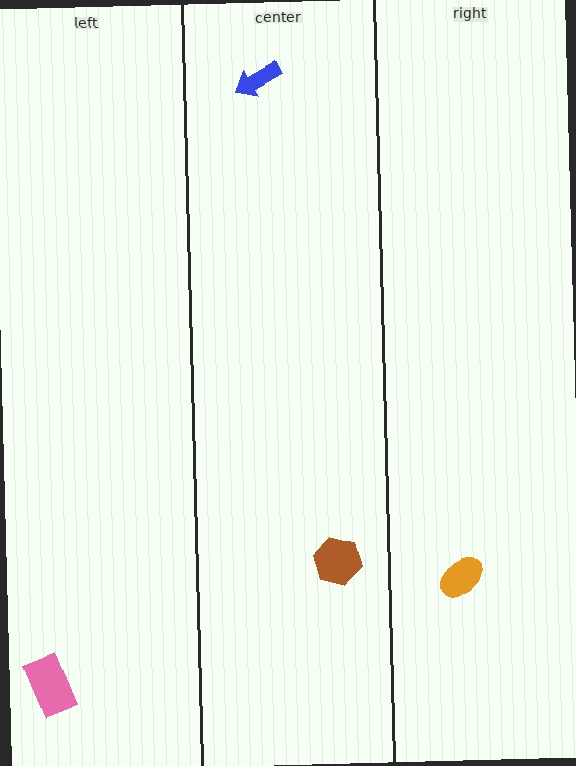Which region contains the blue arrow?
The center region.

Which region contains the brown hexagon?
The center region.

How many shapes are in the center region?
2.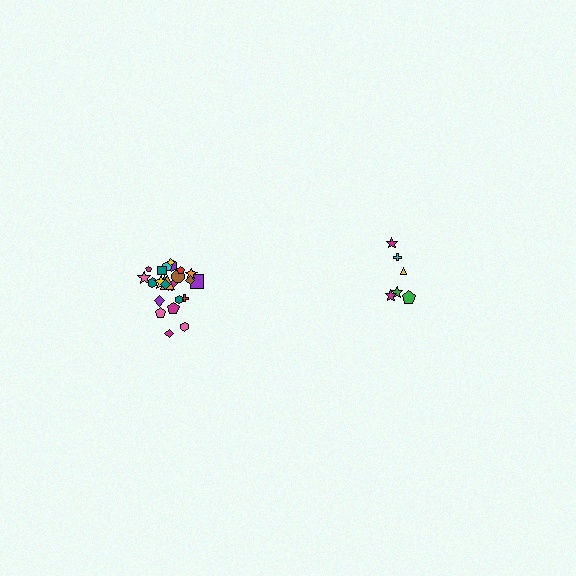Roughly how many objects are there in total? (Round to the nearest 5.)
Roughly 30 objects in total.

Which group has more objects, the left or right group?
The left group.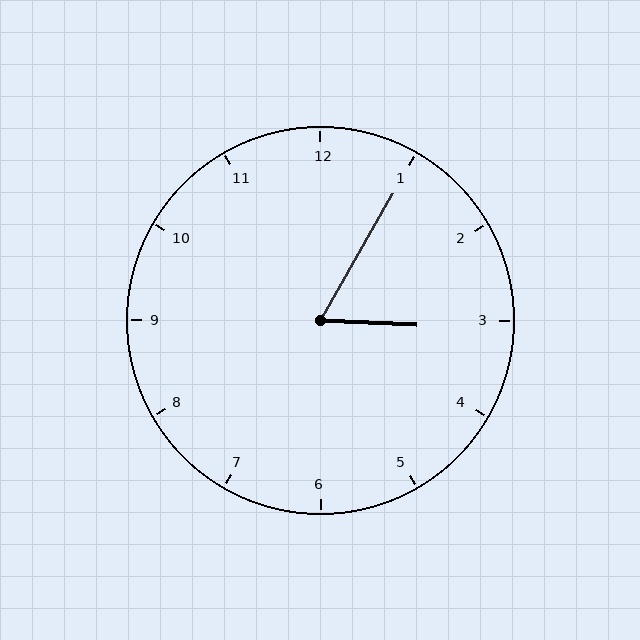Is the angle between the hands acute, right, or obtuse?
It is acute.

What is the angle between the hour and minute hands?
Approximately 62 degrees.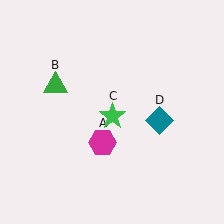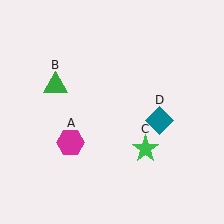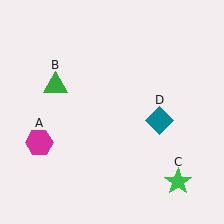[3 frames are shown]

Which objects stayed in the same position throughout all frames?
Green triangle (object B) and teal diamond (object D) remained stationary.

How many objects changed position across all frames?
2 objects changed position: magenta hexagon (object A), green star (object C).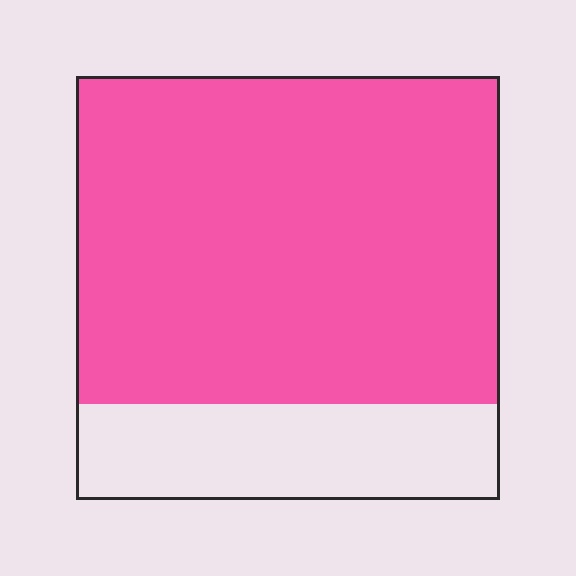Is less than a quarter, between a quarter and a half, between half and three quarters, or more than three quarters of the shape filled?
More than three quarters.